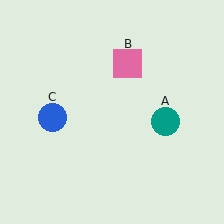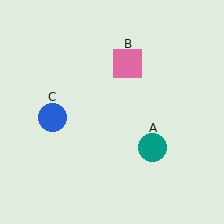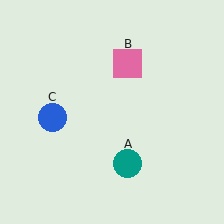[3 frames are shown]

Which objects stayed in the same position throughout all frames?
Pink square (object B) and blue circle (object C) remained stationary.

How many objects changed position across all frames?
1 object changed position: teal circle (object A).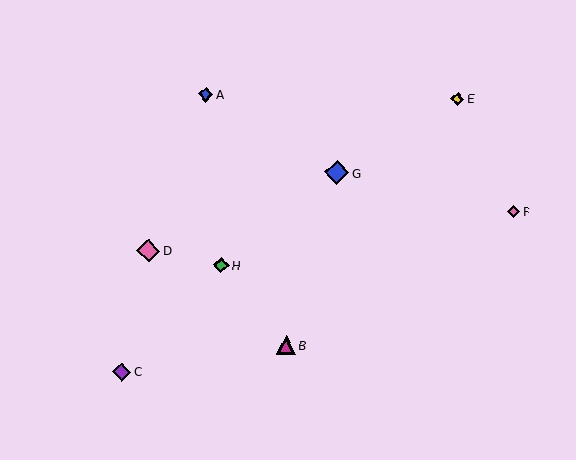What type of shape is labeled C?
Shape C is a purple diamond.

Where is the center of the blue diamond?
The center of the blue diamond is at (206, 95).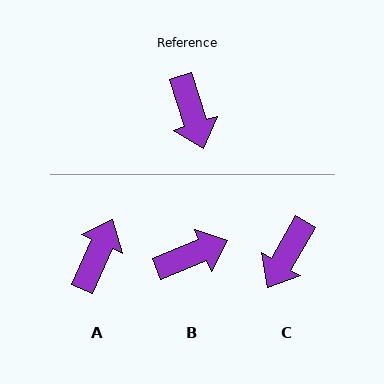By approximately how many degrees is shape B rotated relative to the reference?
Approximately 94 degrees counter-clockwise.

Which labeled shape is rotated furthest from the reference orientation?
A, about 138 degrees away.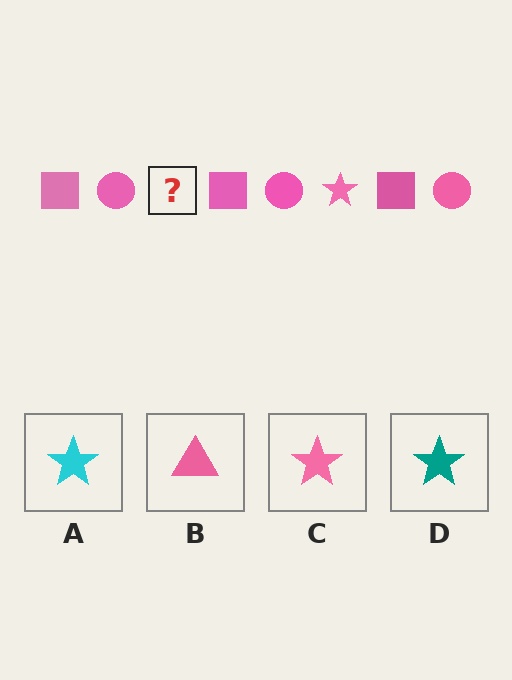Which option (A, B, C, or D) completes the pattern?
C.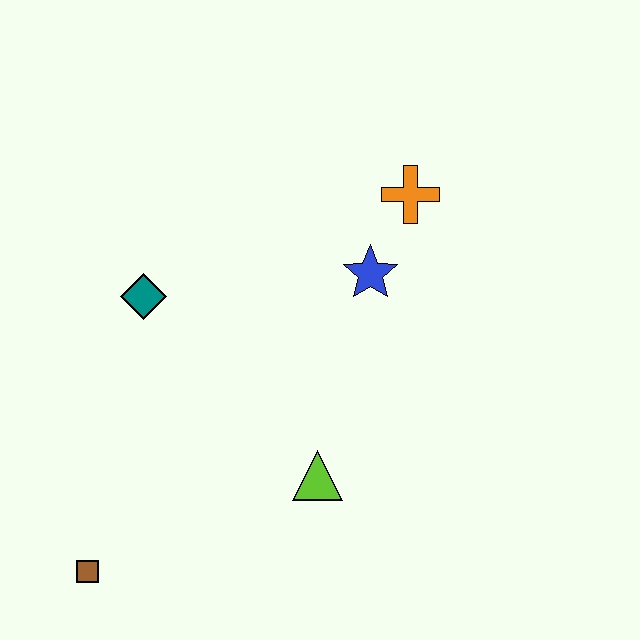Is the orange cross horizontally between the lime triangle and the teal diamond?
No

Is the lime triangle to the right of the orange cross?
No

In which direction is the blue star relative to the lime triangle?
The blue star is above the lime triangle.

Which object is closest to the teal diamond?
The blue star is closest to the teal diamond.